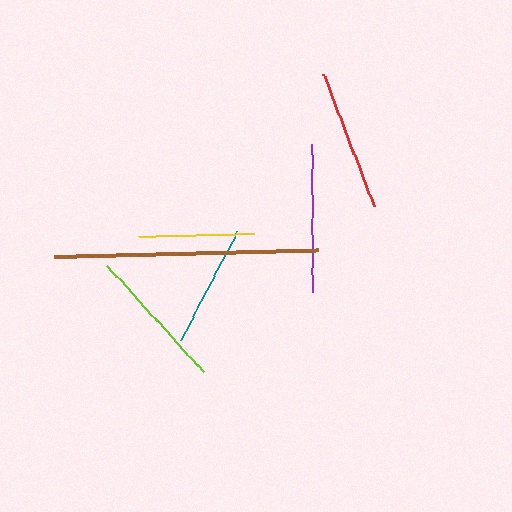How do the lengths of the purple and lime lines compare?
The purple and lime lines are approximately the same length.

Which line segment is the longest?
The brown line is the longest at approximately 263 pixels.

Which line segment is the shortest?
The yellow line is the shortest at approximately 116 pixels.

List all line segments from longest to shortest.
From longest to shortest: brown, purple, lime, red, teal, yellow.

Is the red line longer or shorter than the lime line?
The lime line is longer than the red line.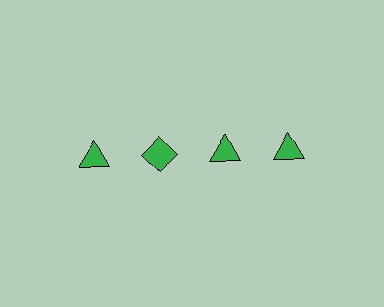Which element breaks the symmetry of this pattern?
The green diamond in the top row, second from left column breaks the symmetry. All other shapes are green triangles.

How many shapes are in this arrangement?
There are 4 shapes arranged in a grid pattern.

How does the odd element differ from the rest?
It has a different shape: diamond instead of triangle.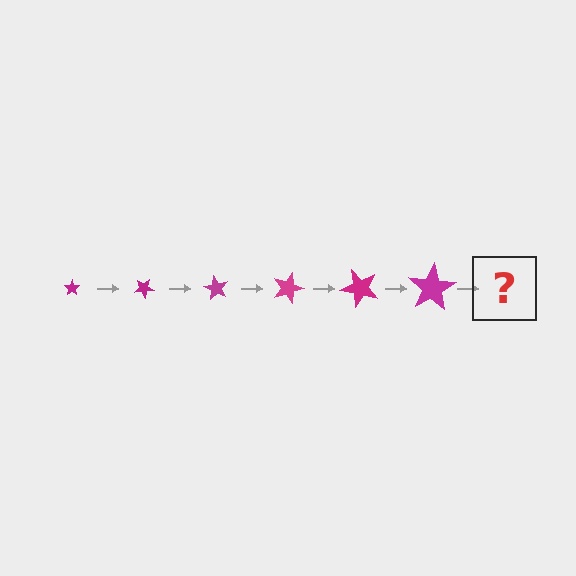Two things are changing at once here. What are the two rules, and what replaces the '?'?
The two rules are that the star grows larger each step and it rotates 30 degrees each step. The '?' should be a star, larger than the previous one and rotated 180 degrees from the start.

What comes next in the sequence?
The next element should be a star, larger than the previous one and rotated 180 degrees from the start.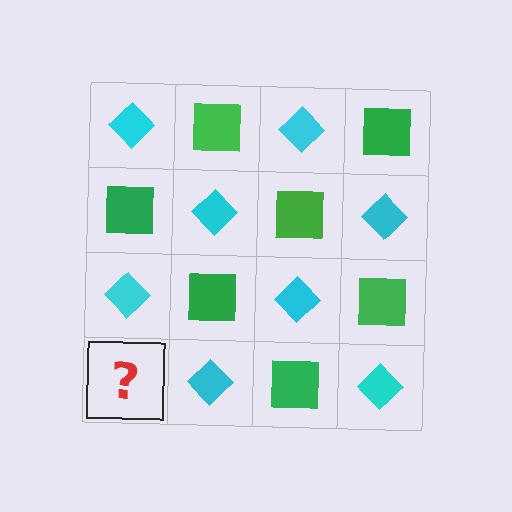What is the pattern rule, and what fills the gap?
The rule is that it alternates cyan diamond and green square in a checkerboard pattern. The gap should be filled with a green square.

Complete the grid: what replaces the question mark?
The question mark should be replaced with a green square.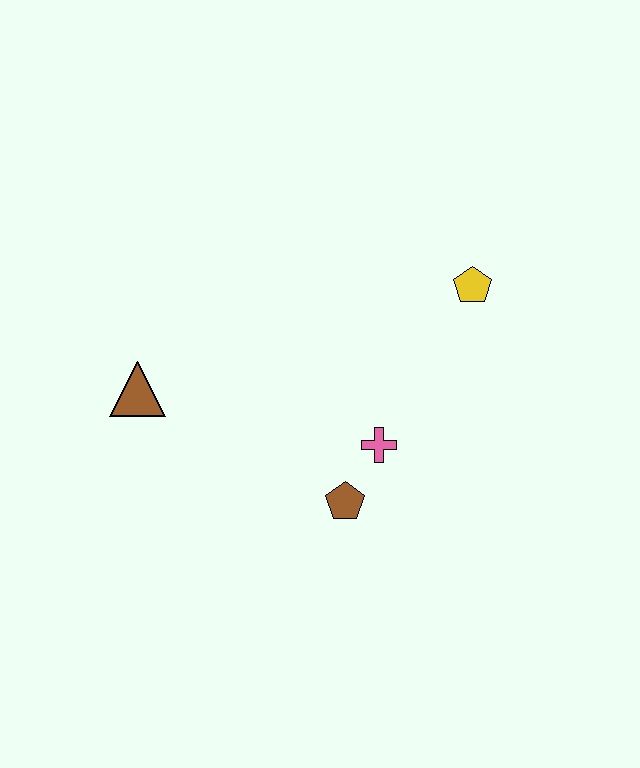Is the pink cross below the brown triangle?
Yes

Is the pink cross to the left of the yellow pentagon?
Yes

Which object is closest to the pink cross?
The brown pentagon is closest to the pink cross.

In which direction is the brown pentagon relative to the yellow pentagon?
The brown pentagon is below the yellow pentagon.